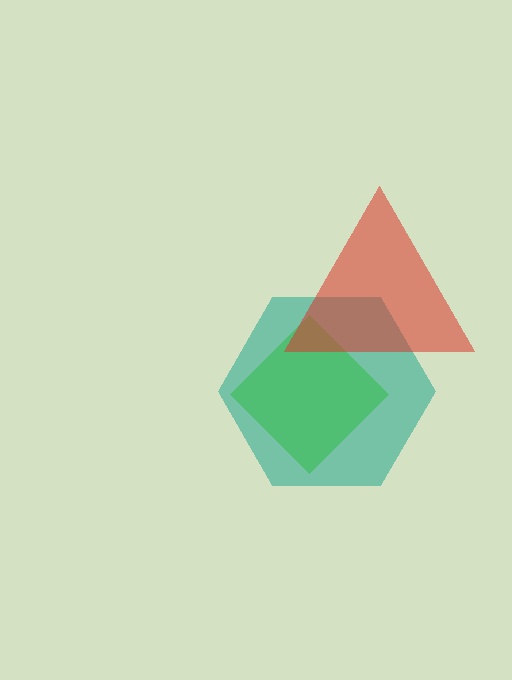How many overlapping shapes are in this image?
There are 3 overlapping shapes in the image.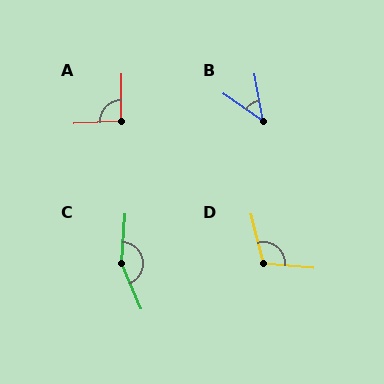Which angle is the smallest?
B, at approximately 45 degrees.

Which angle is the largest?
C, at approximately 153 degrees.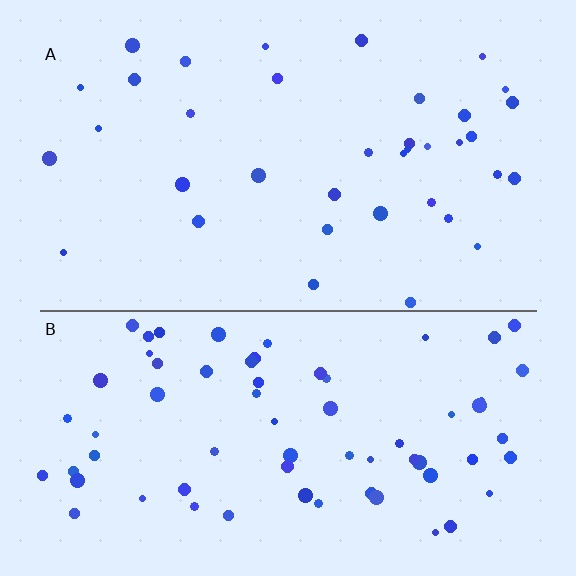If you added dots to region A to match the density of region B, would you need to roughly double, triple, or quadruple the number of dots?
Approximately double.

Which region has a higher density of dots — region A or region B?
B (the bottom).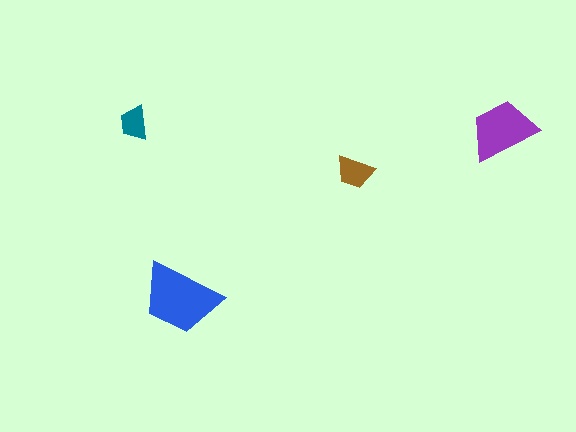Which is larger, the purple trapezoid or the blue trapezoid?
The blue one.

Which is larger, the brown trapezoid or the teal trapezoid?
The brown one.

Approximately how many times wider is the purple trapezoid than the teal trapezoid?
About 2 times wider.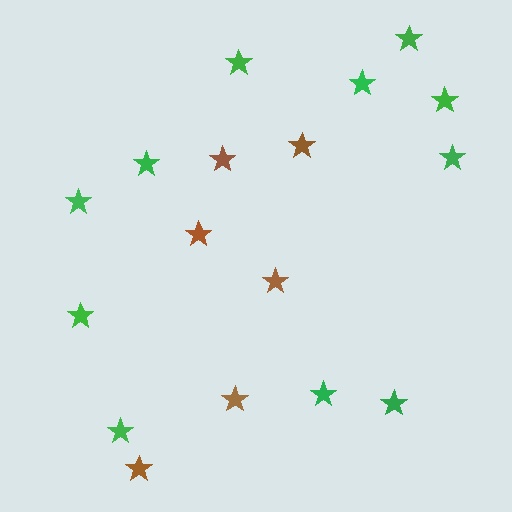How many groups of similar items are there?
There are 2 groups: one group of brown stars (6) and one group of green stars (11).